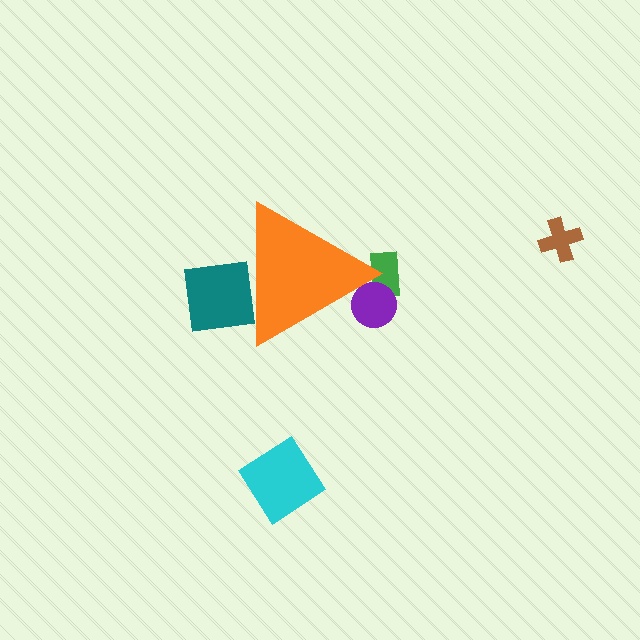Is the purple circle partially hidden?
Yes, the purple circle is partially hidden behind the orange triangle.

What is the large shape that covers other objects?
An orange triangle.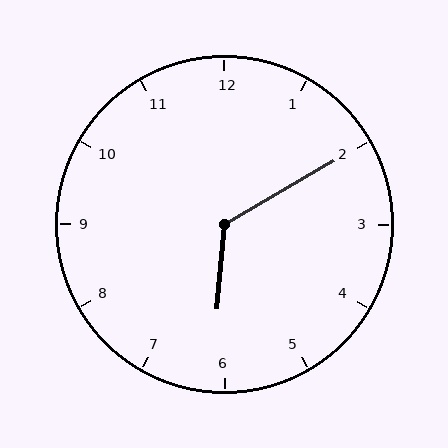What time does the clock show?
6:10.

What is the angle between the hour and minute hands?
Approximately 125 degrees.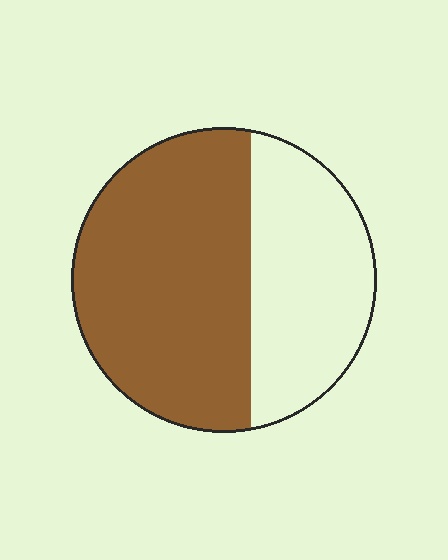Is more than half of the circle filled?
Yes.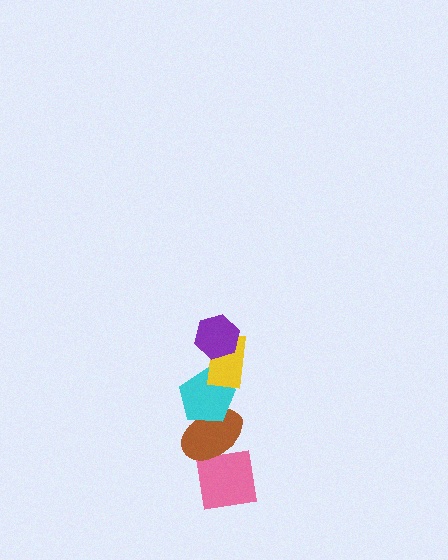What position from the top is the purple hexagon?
The purple hexagon is 1st from the top.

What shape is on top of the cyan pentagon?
The yellow rectangle is on top of the cyan pentagon.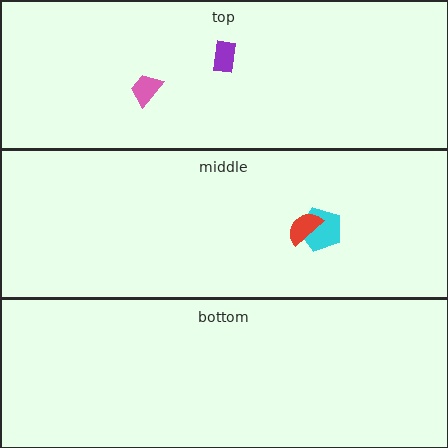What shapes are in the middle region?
The cyan pentagon, the red semicircle.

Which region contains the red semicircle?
The middle region.